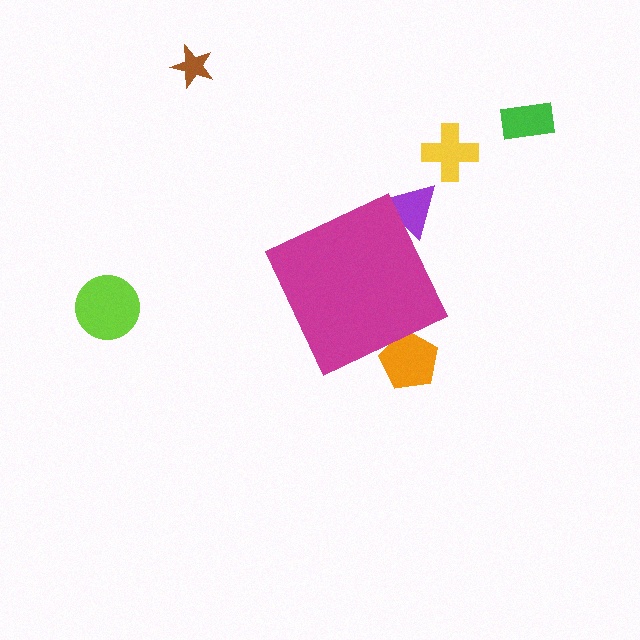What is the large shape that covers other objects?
A magenta diamond.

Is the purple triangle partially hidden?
Yes, the purple triangle is partially hidden behind the magenta diamond.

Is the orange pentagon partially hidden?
Yes, the orange pentagon is partially hidden behind the magenta diamond.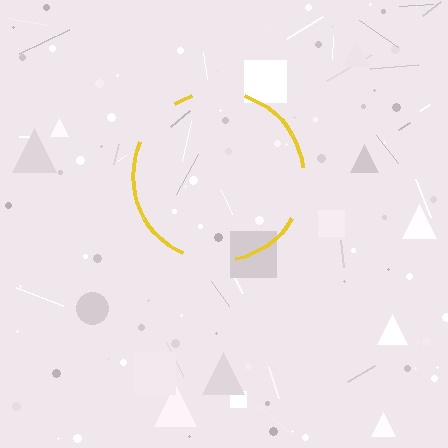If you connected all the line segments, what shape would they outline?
They would outline a circle.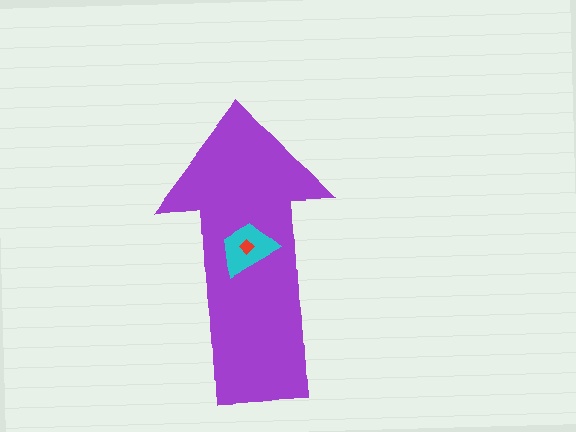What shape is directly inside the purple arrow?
The cyan trapezoid.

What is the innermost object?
The red diamond.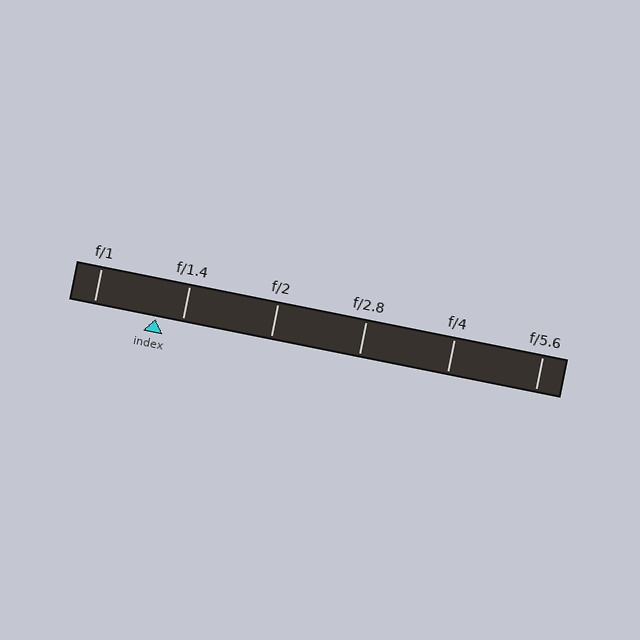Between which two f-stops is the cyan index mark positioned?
The index mark is between f/1 and f/1.4.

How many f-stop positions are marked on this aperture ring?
There are 6 f-stop positions marked.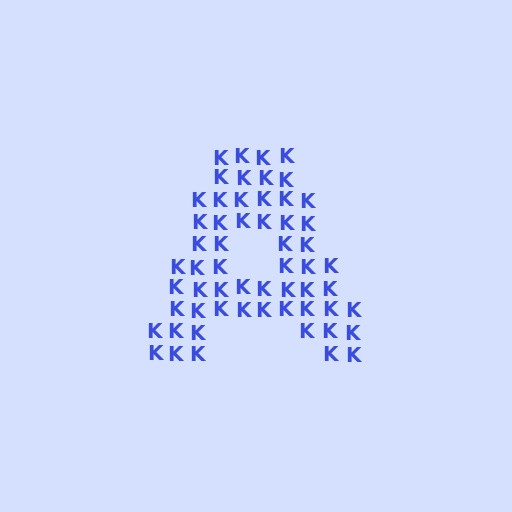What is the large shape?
The large shape is the letter A.